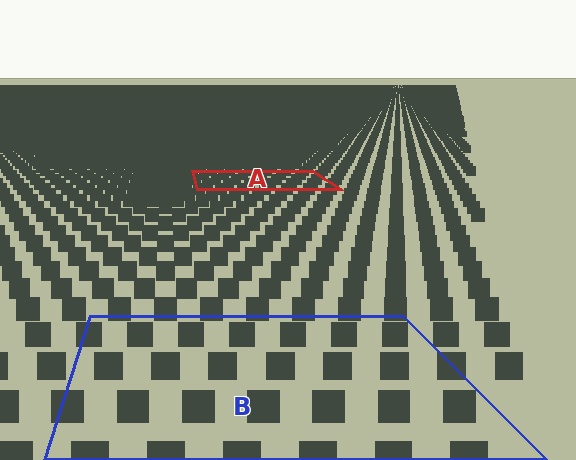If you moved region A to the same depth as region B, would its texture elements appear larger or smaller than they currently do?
They would appear larger. At a closer depth, the same texture elements are projected at a bigger on-screen size.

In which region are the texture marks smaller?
The texture marks are smaller in region A, because it is farther away.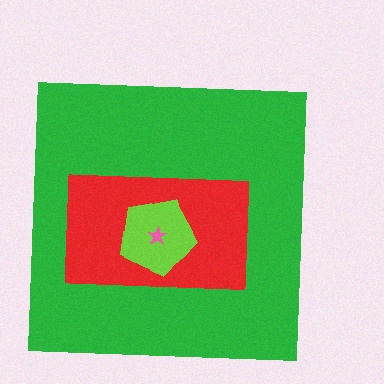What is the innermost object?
The pink star.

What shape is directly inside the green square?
The red rectangle.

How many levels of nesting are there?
4.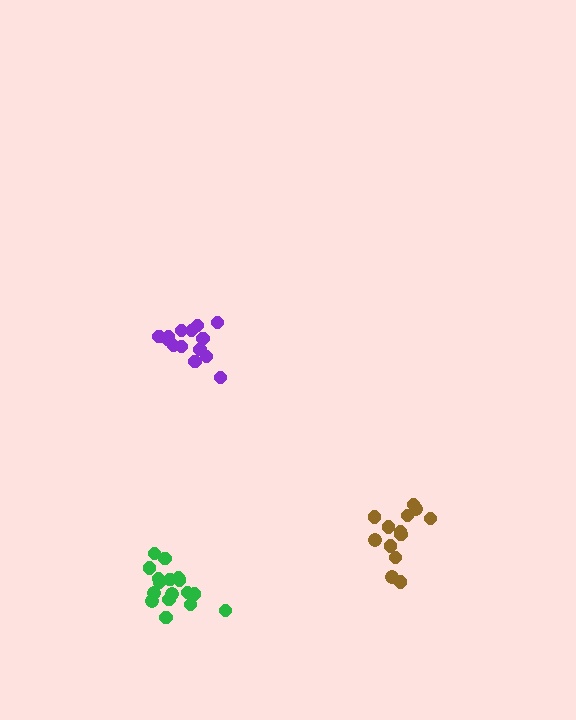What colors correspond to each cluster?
The clusters are colored: purple, green, brown.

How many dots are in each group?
Group 1: 14 dots, Group 2: 17 dots, Group 3: 13 dots (44 total).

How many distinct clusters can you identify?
There are 3 distinct clusters.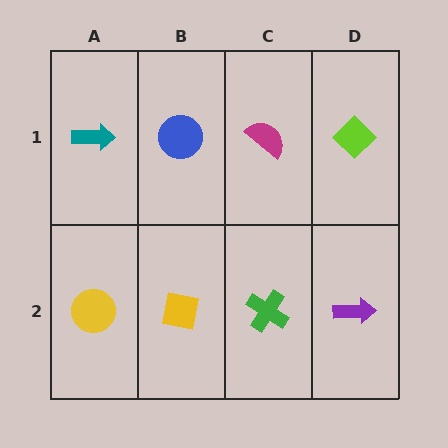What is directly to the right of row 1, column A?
A blue circle.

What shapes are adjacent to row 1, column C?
A green cross (row 2, column C), a blue circle (row 1, column B), a lime diamond (row 1, column D).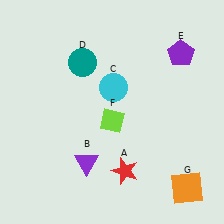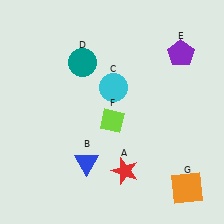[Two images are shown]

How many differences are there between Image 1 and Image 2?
There is 1 difference between the two images.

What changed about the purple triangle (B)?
In Image 1, B is purple. In Image 2, it changed to blue.